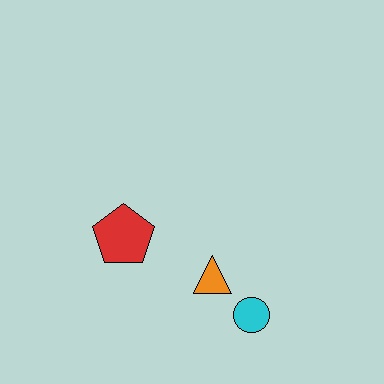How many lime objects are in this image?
There are no lime objects.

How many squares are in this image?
There are no squares.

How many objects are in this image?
There are 3 objects.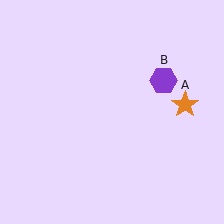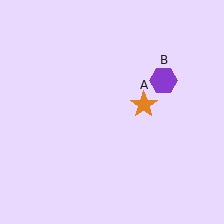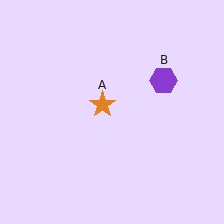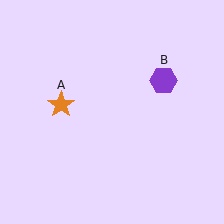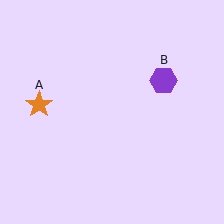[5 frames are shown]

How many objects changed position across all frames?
1 object changed position: orange star (object A).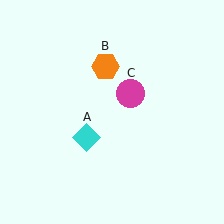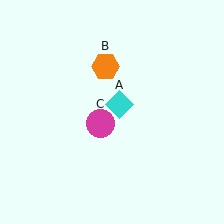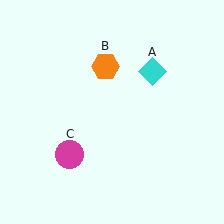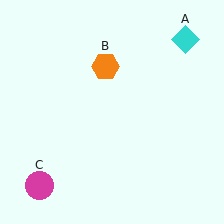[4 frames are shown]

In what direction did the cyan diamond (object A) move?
The cyan diamond (object A) moved up and to the right.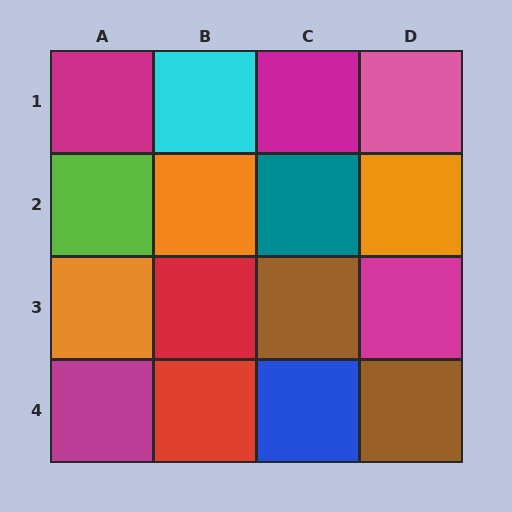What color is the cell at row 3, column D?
Magenta.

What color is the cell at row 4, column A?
Magenta.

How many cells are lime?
1 cell is lime.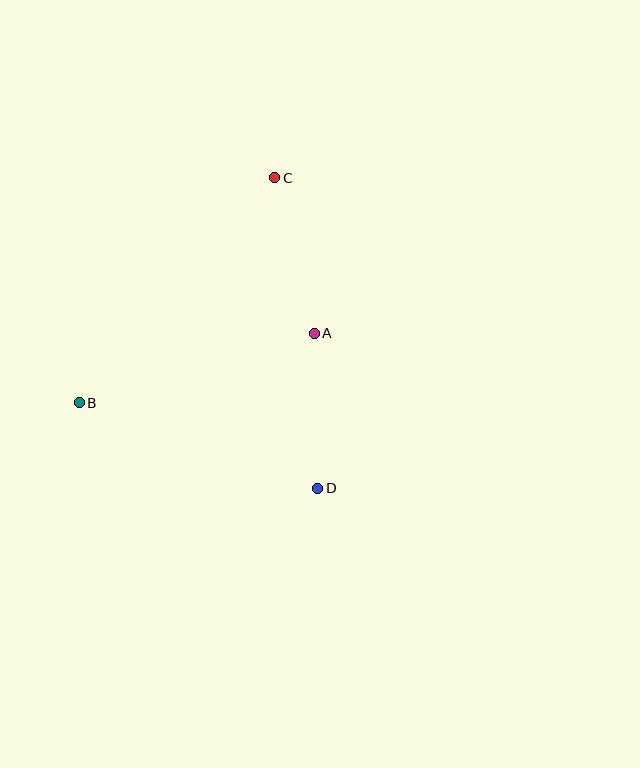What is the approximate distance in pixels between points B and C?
The distance between B and C is approximately 298 pixels.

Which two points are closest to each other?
Points A and D are closest to each other.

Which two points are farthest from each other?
Points C and D are farthest from each other.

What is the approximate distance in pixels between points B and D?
The distance between B and D is approximately 253 pixels.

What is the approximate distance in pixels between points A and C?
The distance between A and C is approximately 160 pixels.